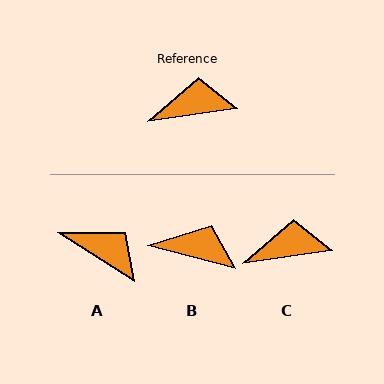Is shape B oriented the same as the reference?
No, it is off by about 23 degrees.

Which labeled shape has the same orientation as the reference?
C.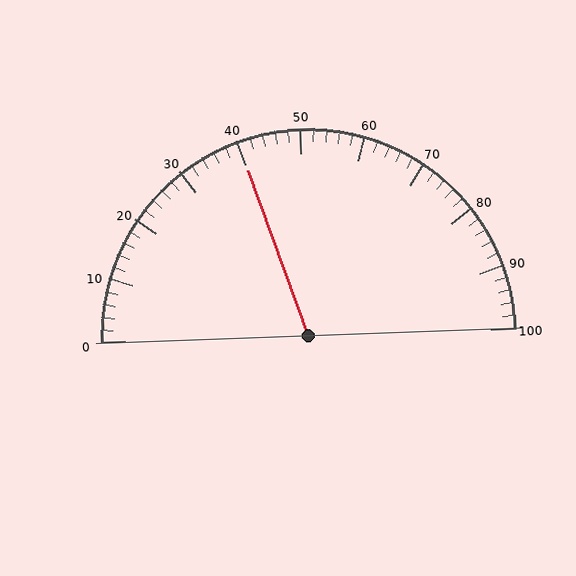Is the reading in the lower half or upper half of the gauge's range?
The reading is in the lower half of the range (0 to 100).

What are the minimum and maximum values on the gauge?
The gauge ranges from 0 to 100.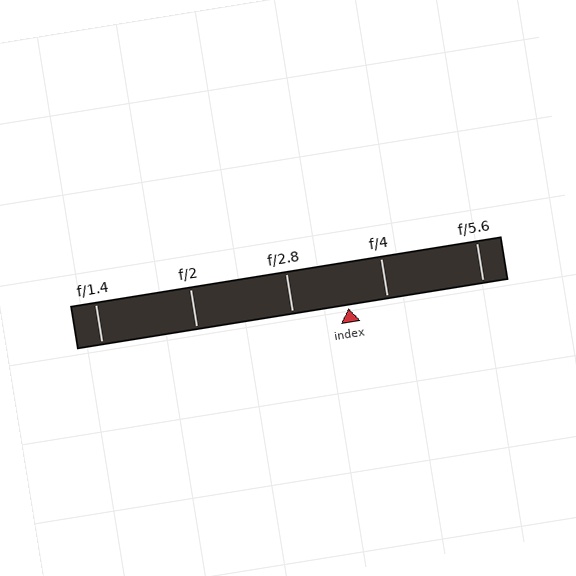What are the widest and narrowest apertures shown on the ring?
The widest aperture shown is f/1.4 and the narrowest is f/5.6.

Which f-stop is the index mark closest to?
The index mark is closest to f/4.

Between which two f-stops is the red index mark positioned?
The index mark is between f/2.8 and f/4.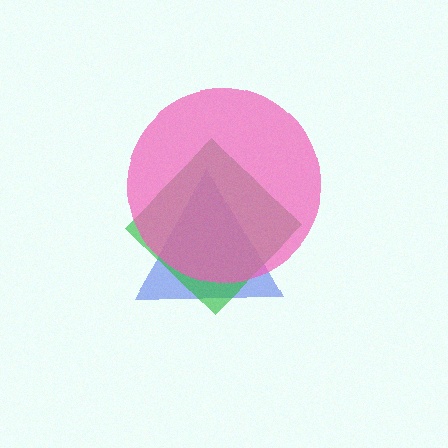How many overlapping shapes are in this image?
There are 3 overlapping shapes in the image.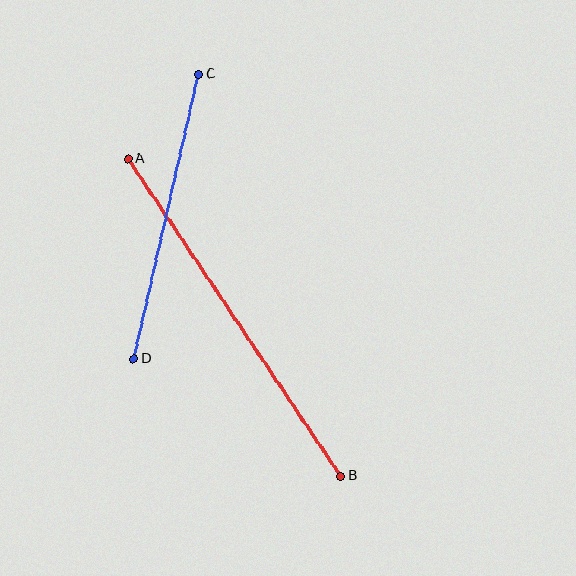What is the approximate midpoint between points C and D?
The midpoint is at approximately (166, 216) pixels.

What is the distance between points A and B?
The distance is approximately 382 pixels.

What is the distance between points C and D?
The distance is approximately 292 pixels.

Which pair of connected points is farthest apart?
Points A and B are farthest apart.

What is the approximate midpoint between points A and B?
The midpoint is at approximately (234, 317) pixels.